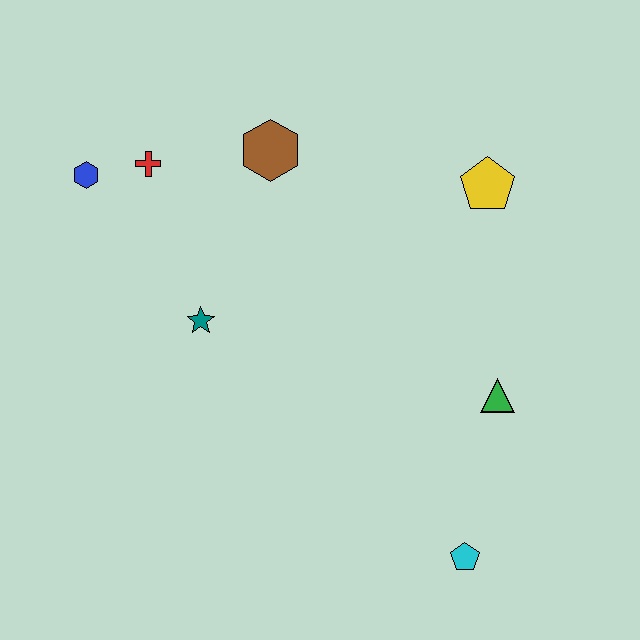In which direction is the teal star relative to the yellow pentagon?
The teal star is to the left of the yellow pentagon.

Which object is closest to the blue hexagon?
The red cross is closest to the blue hexagon.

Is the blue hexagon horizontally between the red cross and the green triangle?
No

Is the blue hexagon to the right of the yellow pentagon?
No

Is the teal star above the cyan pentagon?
Yes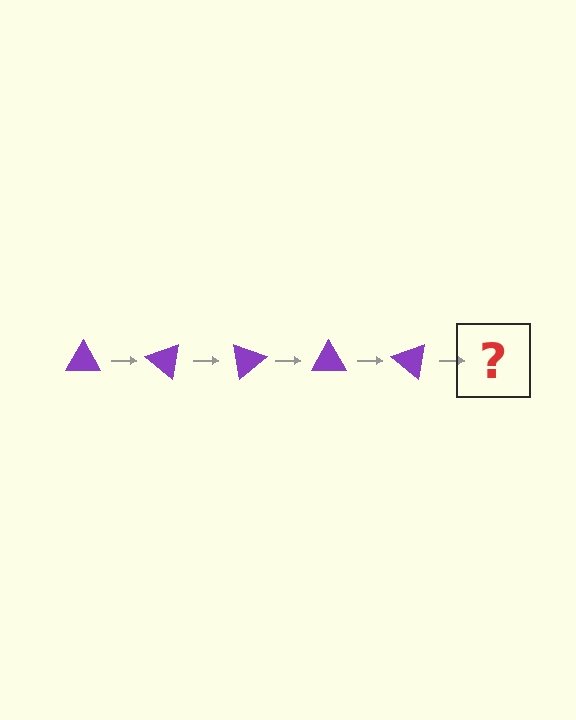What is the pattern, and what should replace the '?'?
The pattern is that the triangle rotates 40 degrees each step. The '?' should be a purple triangle rotated 200 degrees.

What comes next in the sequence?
The next element should be a purple triangle rotated 200 degrees.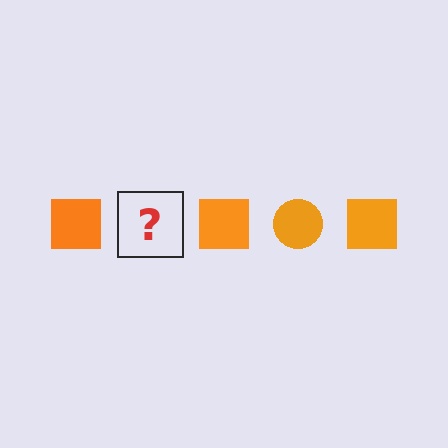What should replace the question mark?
The question mark should be replaced with an orange circle.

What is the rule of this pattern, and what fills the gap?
The rule is that the pattern cycles through square, circle shapes in orange. The gap should be filled with an orange circle.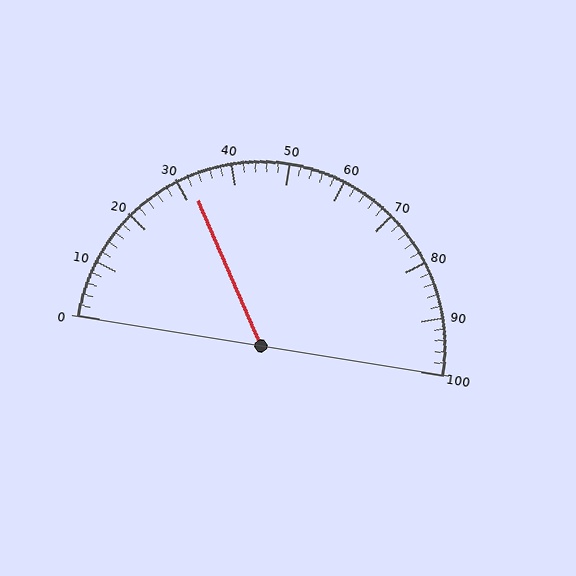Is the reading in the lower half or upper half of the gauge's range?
The reading is in the lower half of the range (0 to 100).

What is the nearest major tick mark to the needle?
The nearest major tick mark is 30.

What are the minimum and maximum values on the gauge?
The gauge ranges from 0 to 100.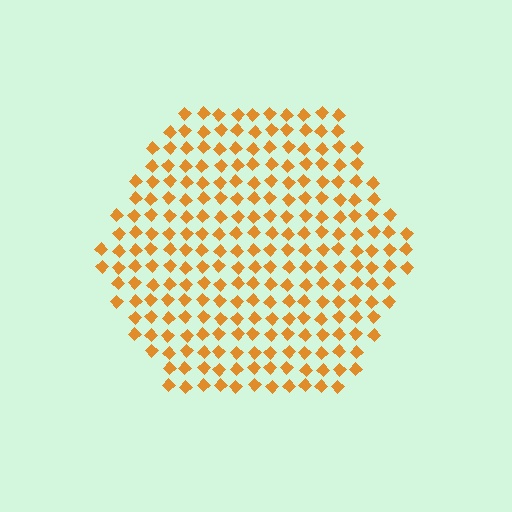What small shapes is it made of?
It is made of small diamonds.